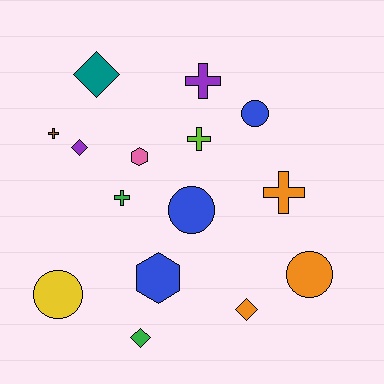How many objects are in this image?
There are 15 objects.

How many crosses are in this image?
There are 5 crosses.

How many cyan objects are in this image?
There are no cyan objects.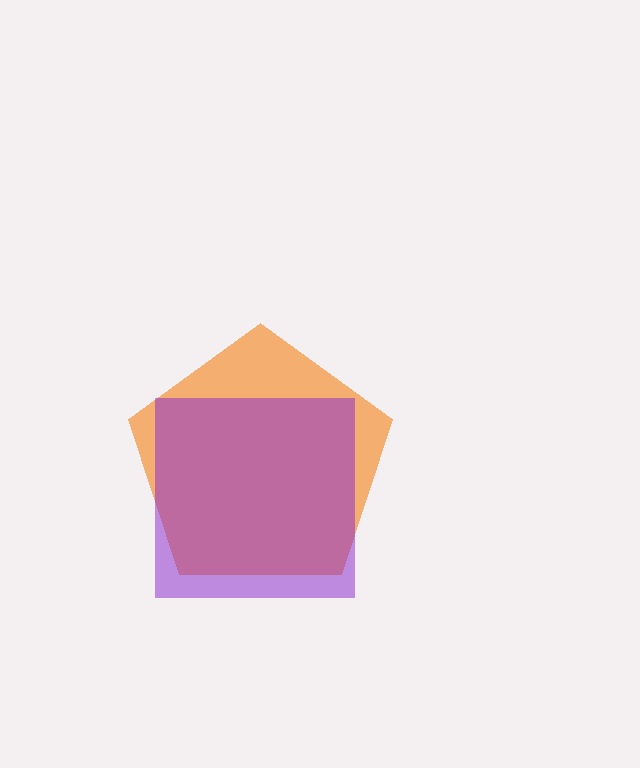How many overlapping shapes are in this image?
There are 2 overlapping shapes in the image.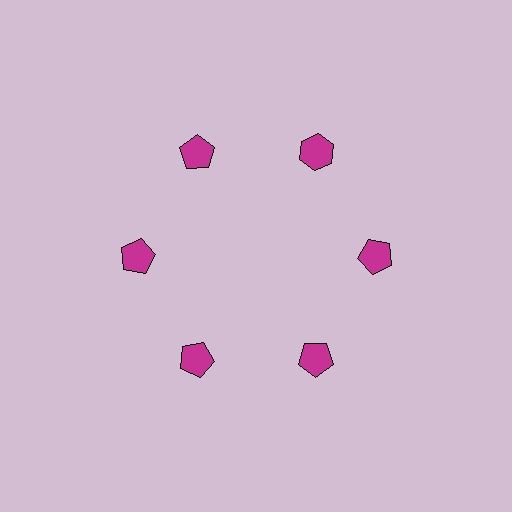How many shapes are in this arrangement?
There are 6 shapes arranged in a ring pattern.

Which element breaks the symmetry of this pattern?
The magenta hexagon at roughly the 1 o'clock position breaks the symmetry. All other shapes are magenta pentagons.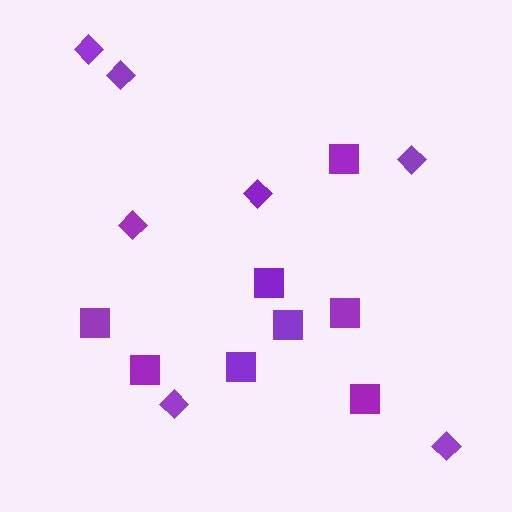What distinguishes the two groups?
There are 2 groups: one group of diamonds (7) and one group of squares (8).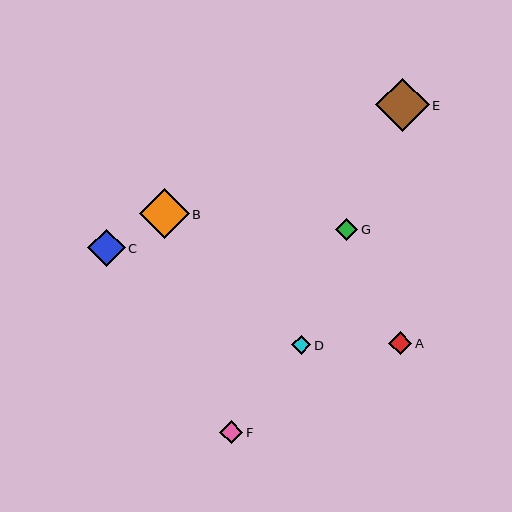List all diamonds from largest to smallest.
From largest to smallest: E, B, C, A, F, G, D.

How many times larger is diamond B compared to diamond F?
Diamond B is approximately 2.1 times the size of diamond F.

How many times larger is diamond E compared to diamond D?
Diamond E is approximately 2.8 times the size of diamond D.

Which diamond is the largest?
Diamond E is the largest with a size of approximately 53 pixels.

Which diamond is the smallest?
Diamond D is the smallest with a size of approximately 19 pixels.